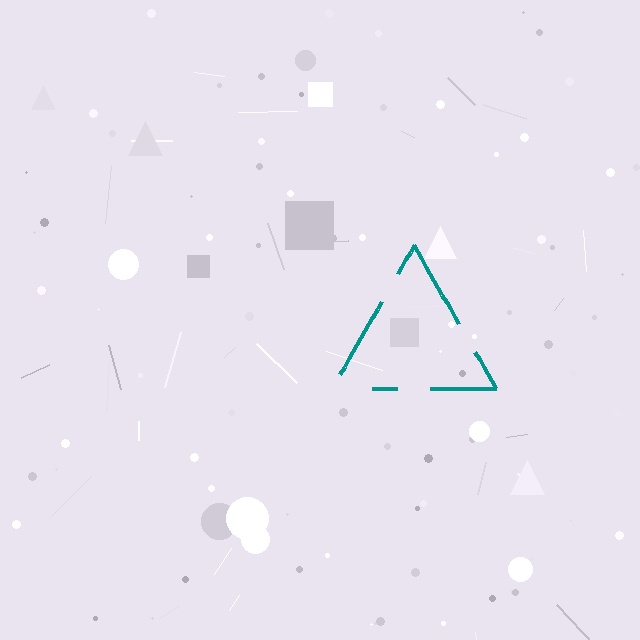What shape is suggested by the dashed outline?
The dashed outline suggests a triangle.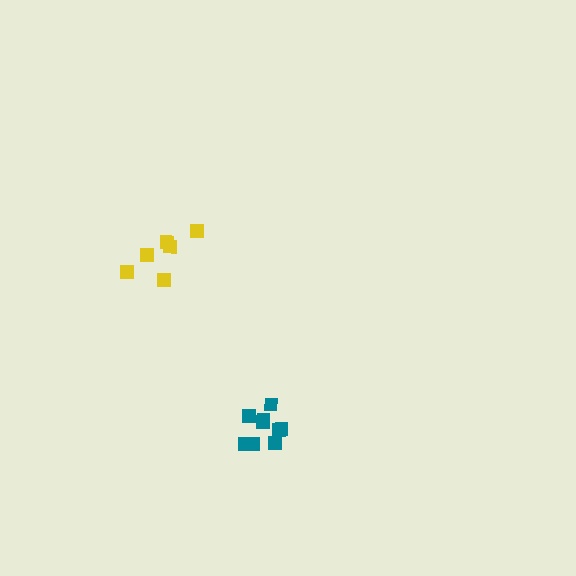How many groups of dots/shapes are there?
There are 2 groups.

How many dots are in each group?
Group 1: 6 dots, Group 2: 9 dots (15 total).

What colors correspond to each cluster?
The clusters are colored: yellow, teal.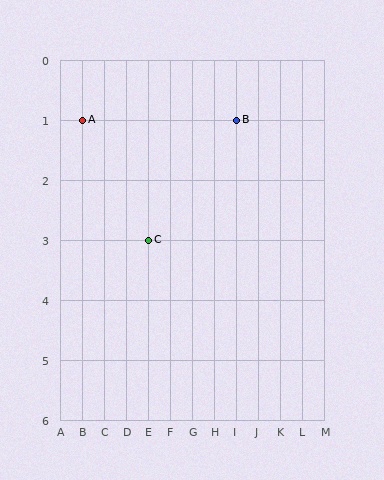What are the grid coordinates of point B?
Point B is at grid coordinates (I, 1).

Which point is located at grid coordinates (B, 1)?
Point A is at (B, 1).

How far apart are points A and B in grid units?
Points A and B are 7 columns apart.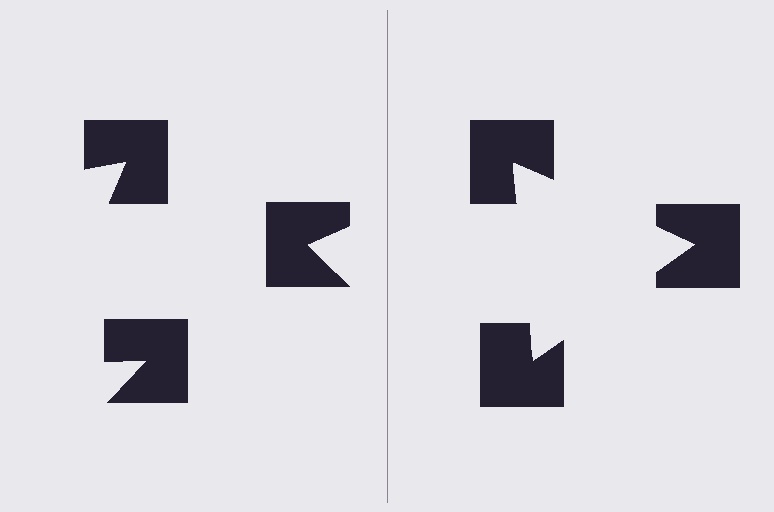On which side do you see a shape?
An illusory triangle appears on the right side. On the left side the wedge cuts are rotated, so no coherent shape forms.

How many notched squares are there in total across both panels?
6 — 3 on each side.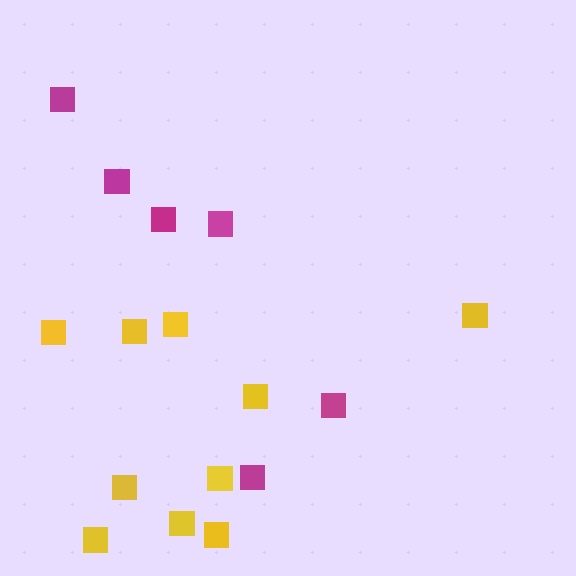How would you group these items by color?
There are 2 groups: one group of magenta squares (6) and one group of yellow squares (10).